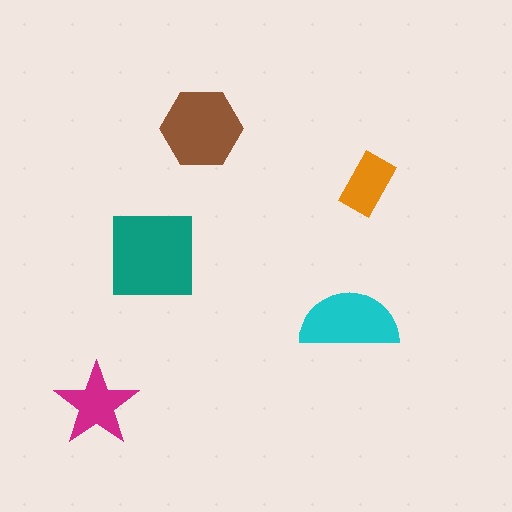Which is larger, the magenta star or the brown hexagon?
The brown hexagon.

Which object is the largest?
The teal square.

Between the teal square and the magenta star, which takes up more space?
The teal square.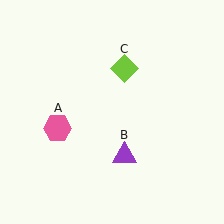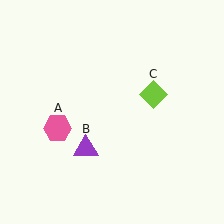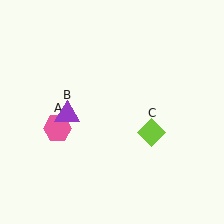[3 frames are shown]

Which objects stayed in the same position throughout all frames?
Pink hexagon (object A) remained stationary.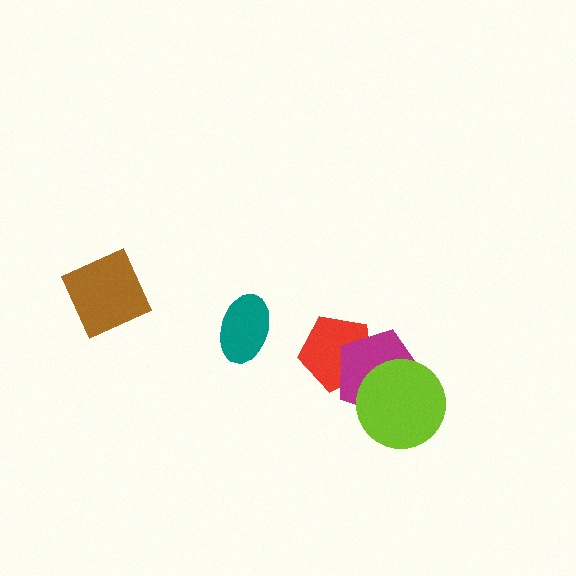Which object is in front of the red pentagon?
The magenta pentagon is in front of the red pentagon.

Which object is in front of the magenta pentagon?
The lime circle is in front of the magenta pentagon.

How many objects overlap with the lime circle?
1 object overlaps with the lime circle.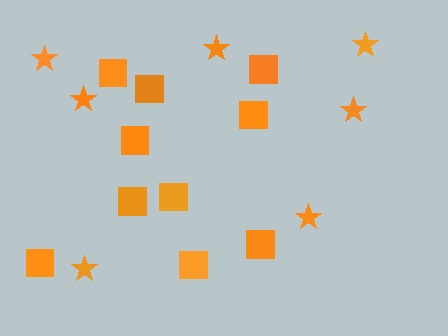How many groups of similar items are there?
There are 2 groups: one group of stars (7) and one group of squares (10).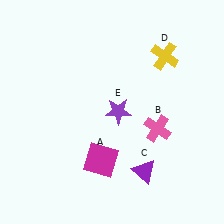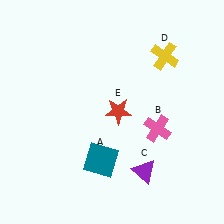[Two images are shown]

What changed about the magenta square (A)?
In Image 1, A is magenta. In Image 2, it changed to teal.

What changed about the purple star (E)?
In Image 1, E is purple. In Image 2, it changed to red.